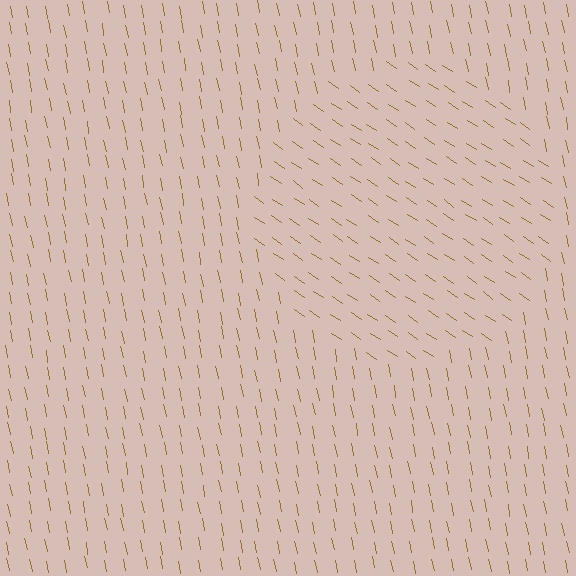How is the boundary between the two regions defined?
The boundary is defined purely by a change in line orientation (approximately 45 degrees difference). All lines are the same color and thickness.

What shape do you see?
I see a circle.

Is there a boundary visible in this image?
Yes, there is a texture boundary formed by a change in line orientation.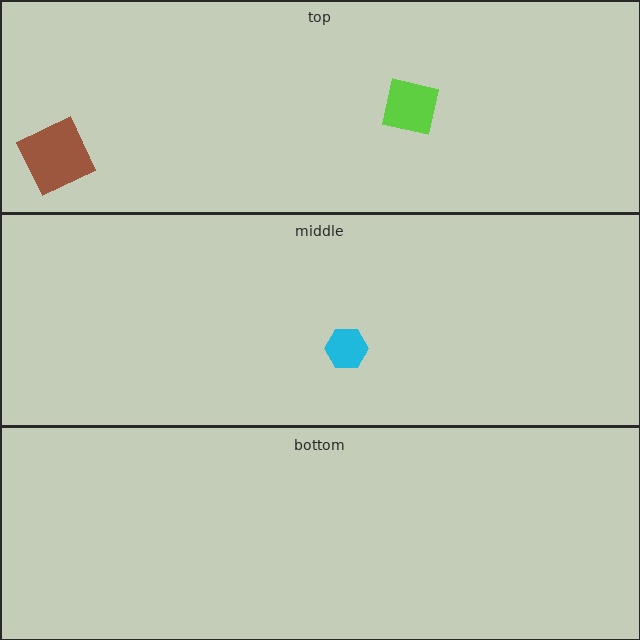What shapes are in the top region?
The brown square, the lime square.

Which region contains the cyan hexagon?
The middle region.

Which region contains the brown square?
The top region.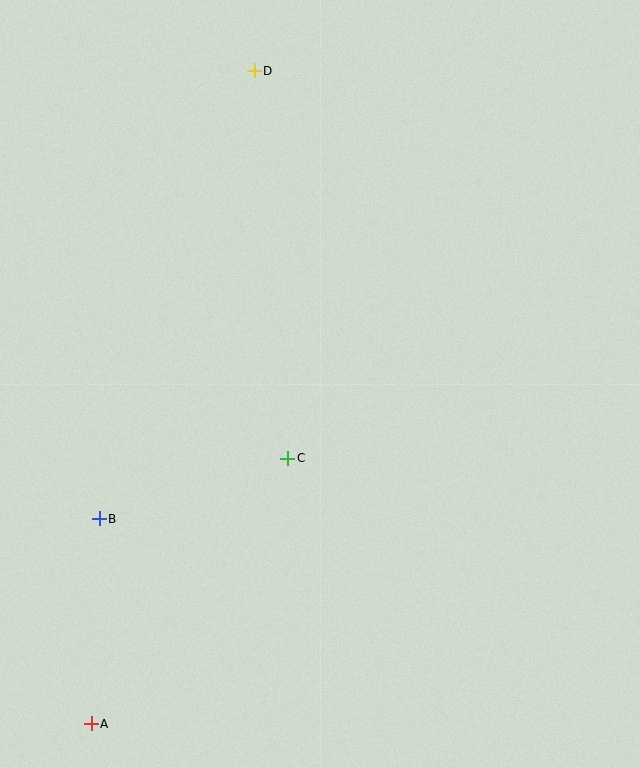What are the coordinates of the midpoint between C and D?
The midpoint between C and D is at (271, 264).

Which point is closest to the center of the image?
Point C at (288, 458) is closest to the center.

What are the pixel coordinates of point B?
Point B is at (99, 519).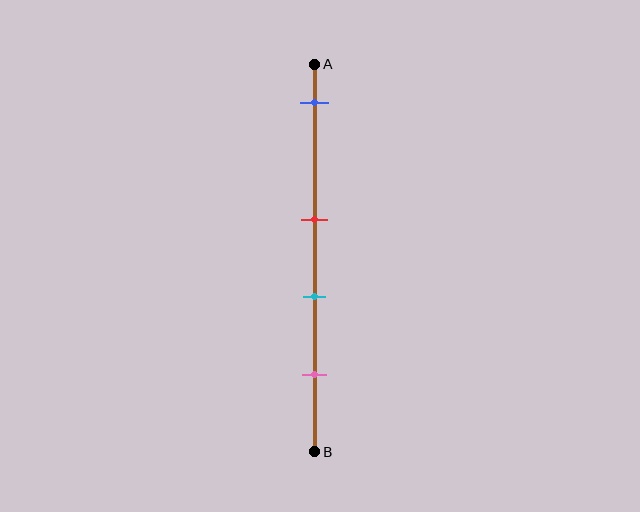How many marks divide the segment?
There are 4 marks dividing the segment.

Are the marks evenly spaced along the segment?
No, the marks are not evenly spaced.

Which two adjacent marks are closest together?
The red and cyan marks are the closest adjacent pair.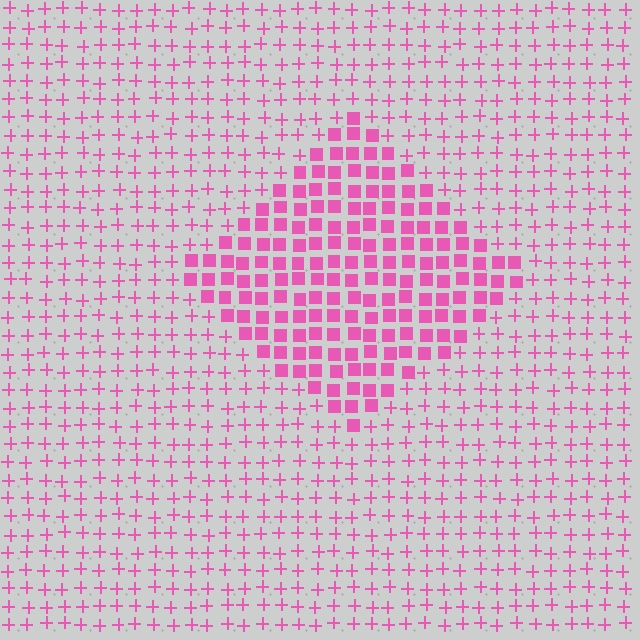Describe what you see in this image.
The image is filled with small pink elements arranged in a uniform grid. A diamond-shaped region contains squares, while the surrounding area contains plus signs. The boundary is defined purely by the change in element shape.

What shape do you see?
I see a diamond.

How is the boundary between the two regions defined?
The boundary is defined by a change in element shape: squares inside vs. plus signs outside. All elements share the same color and spacing.